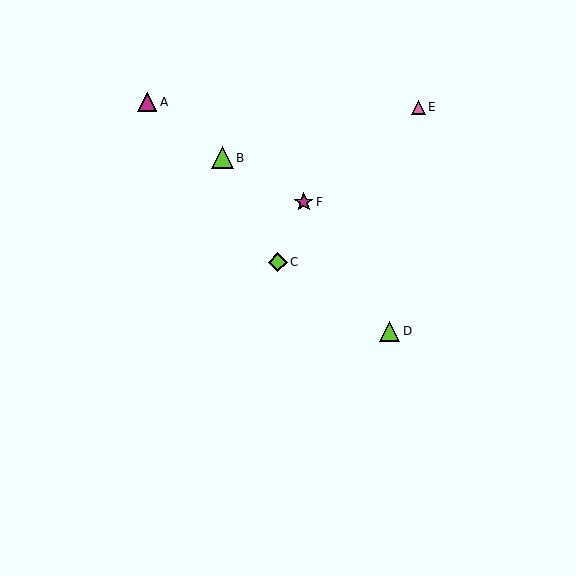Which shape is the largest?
The lime triangle (labeled B) is the largest.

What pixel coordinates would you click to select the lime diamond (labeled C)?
Click at (278, 262) to select the lime diamond C.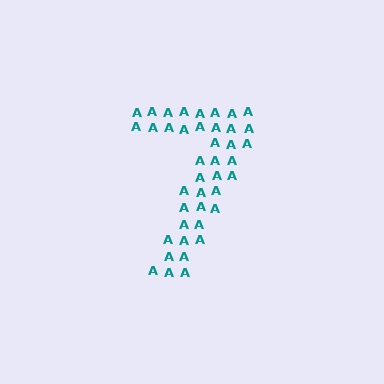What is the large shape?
The large shape is the digit 7.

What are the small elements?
The small elements are letter A's.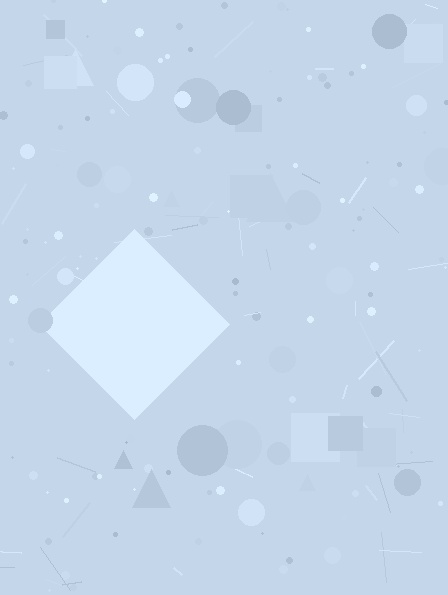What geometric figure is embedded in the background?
A diamond is embedded in the background.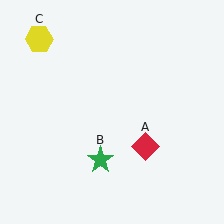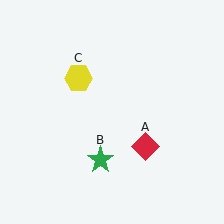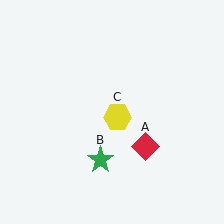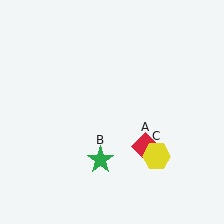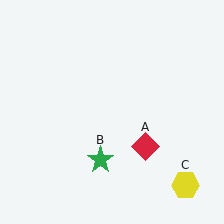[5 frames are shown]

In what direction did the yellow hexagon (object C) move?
The yellow hexagon (object C) moved down and to the right.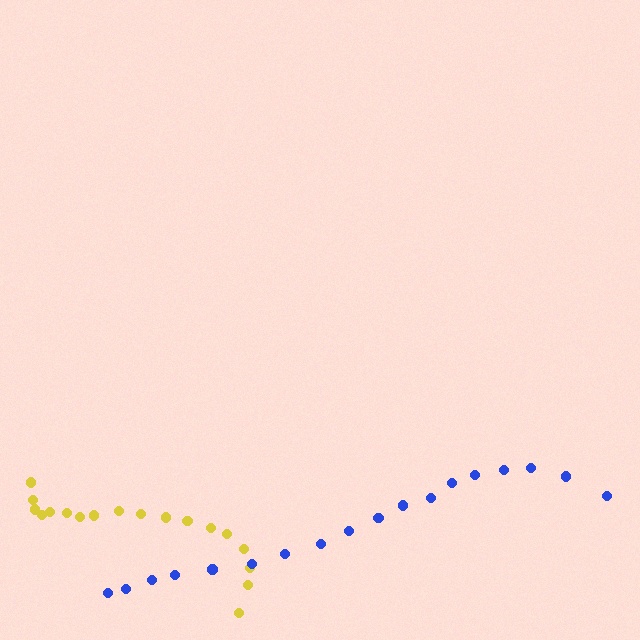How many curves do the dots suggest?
There are 2 distinct paths.